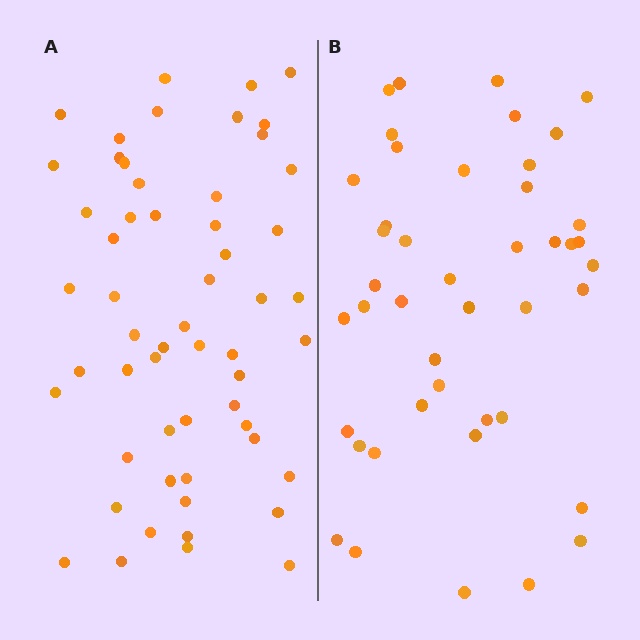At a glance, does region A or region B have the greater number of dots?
Region A (the left region) has more dots.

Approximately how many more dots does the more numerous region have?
Region A has roughly 12 or so more dots than region B.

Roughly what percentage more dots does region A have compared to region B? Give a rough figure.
About 25% more.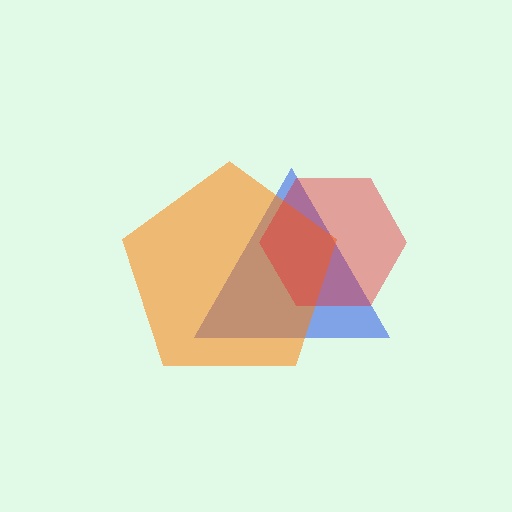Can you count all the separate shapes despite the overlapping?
Yes, there are 3 separate shapes.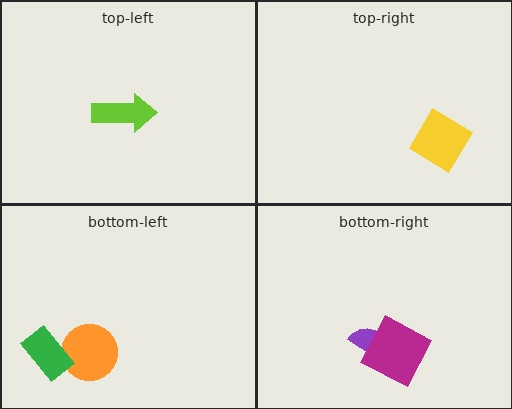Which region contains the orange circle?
The bottom-left region.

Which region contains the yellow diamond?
The top-right region.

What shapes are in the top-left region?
The lime arrow.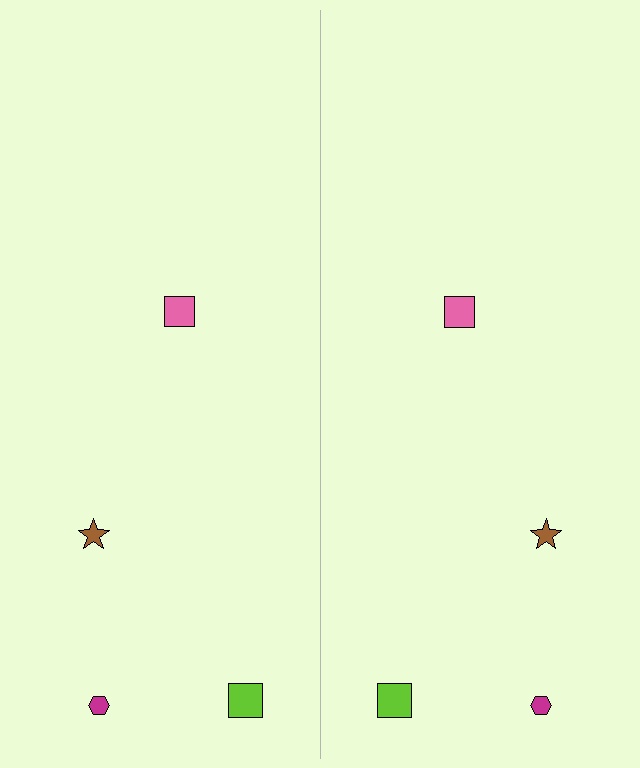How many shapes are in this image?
There are 8 shapes in this image.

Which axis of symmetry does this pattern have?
The pattern has a vertical axis of symmetry running through the center of the image.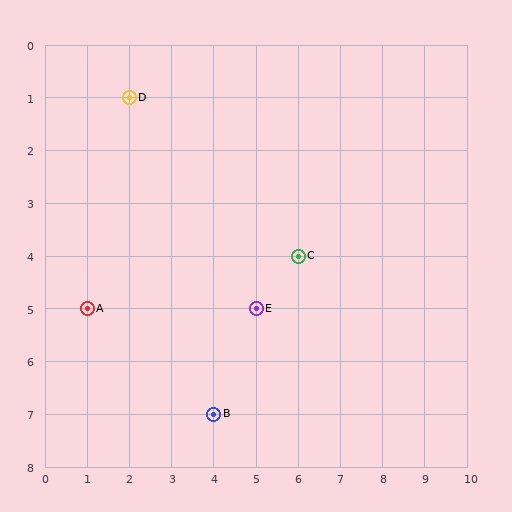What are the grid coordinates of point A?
Point A is at grid coordinates (1, 5).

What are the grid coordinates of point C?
Point C is at grid coordinates (6, 4).